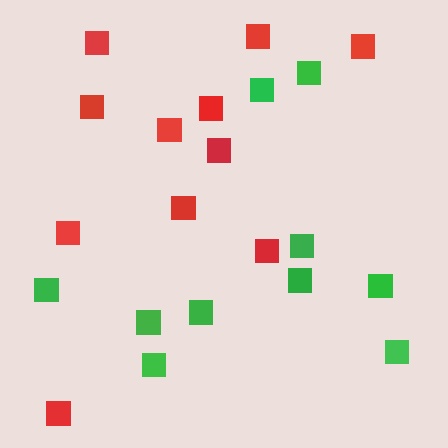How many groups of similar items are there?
There are 2 groups: one group of green squares (10) and one group of red squares (11).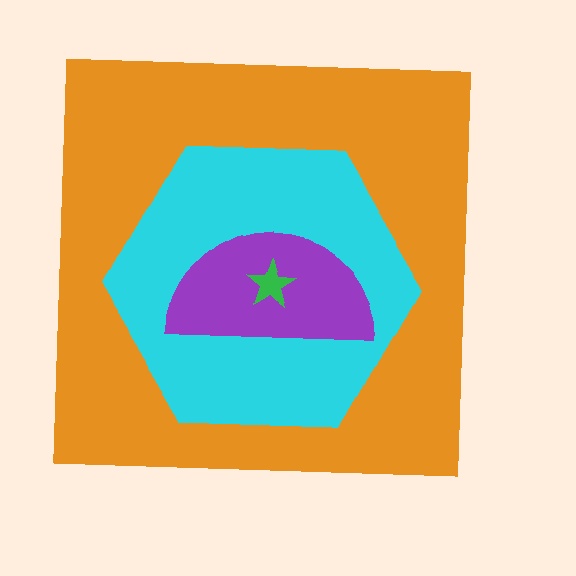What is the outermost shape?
The orange square.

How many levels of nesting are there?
4.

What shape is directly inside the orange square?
The cyan hexagon.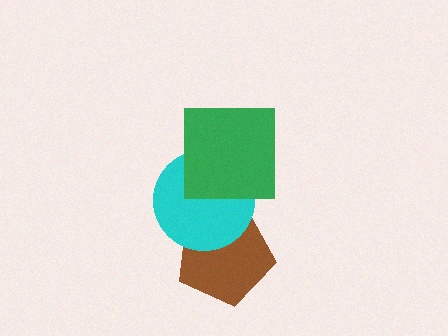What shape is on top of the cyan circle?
The green square is on top of the cyan circle.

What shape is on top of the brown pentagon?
The cyan circle is on top of the brown pentagon.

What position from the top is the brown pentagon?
The brown pentagon is 3rd from the top.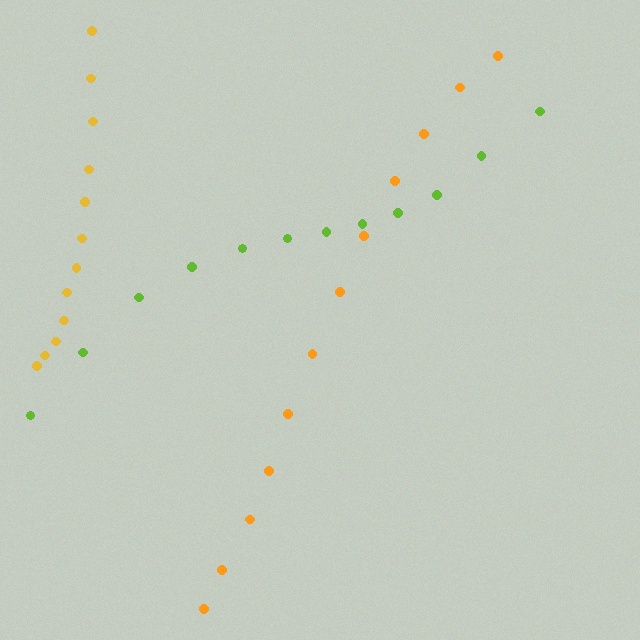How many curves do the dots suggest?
There are 3 distinct paths.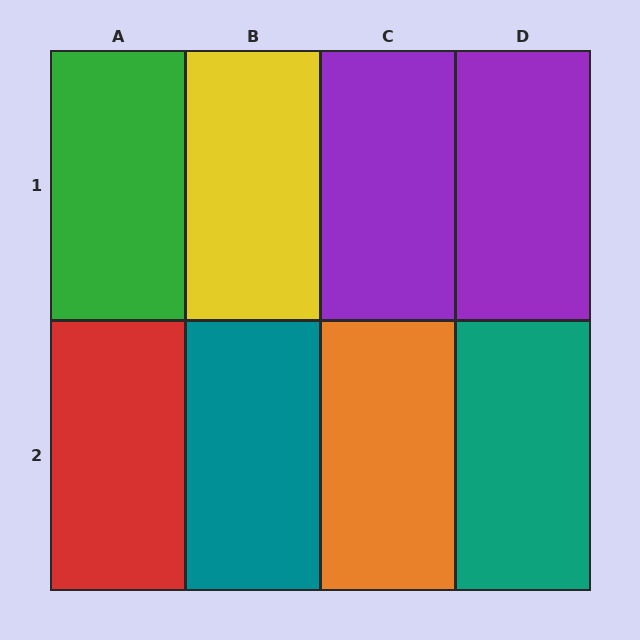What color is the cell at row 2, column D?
Teal.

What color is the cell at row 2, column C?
Orange.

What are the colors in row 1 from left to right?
Green, yellow, purple, purple.